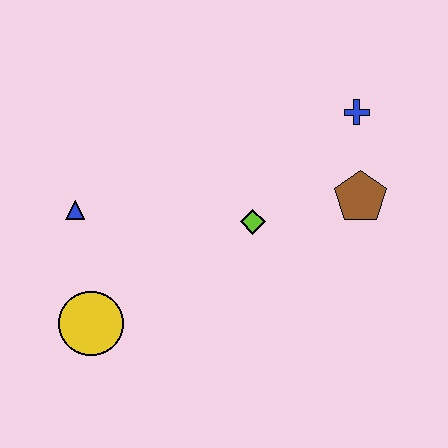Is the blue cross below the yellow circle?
No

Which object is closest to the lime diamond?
The brown pentagon is closest to the lime diamond.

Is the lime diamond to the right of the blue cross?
No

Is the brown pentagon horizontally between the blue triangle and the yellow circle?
No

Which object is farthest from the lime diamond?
The yellow circle is farthest from the lime diamond.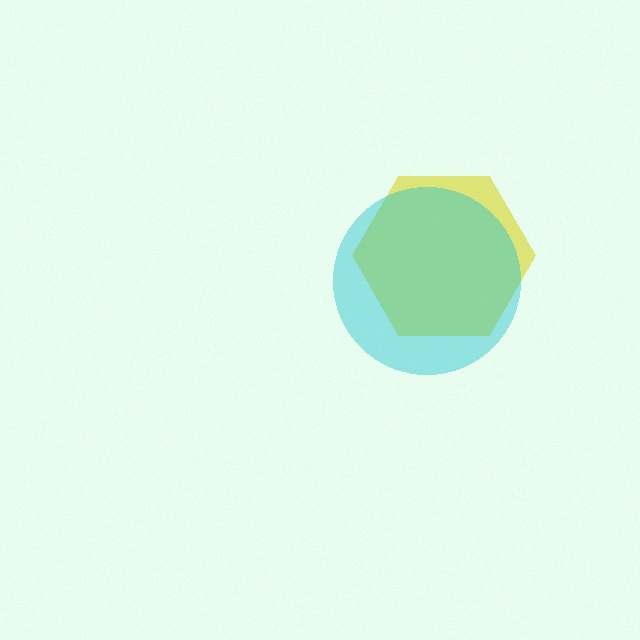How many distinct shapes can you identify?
There are 2 distinct shapes: a yellow hexagon, a cyan circle.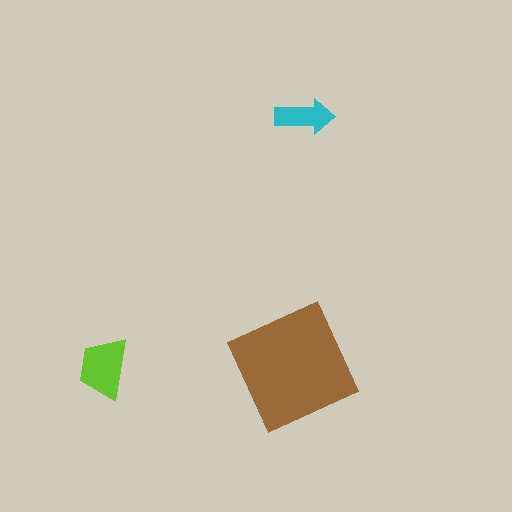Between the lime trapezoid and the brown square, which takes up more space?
The brown square.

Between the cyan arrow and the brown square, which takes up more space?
The brown square.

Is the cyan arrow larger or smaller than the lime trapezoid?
Smaller.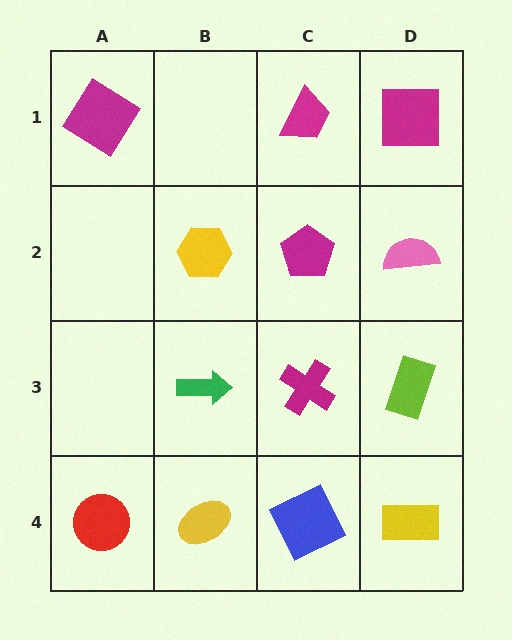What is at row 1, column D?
A magenta square.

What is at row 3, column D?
A lime rectangle.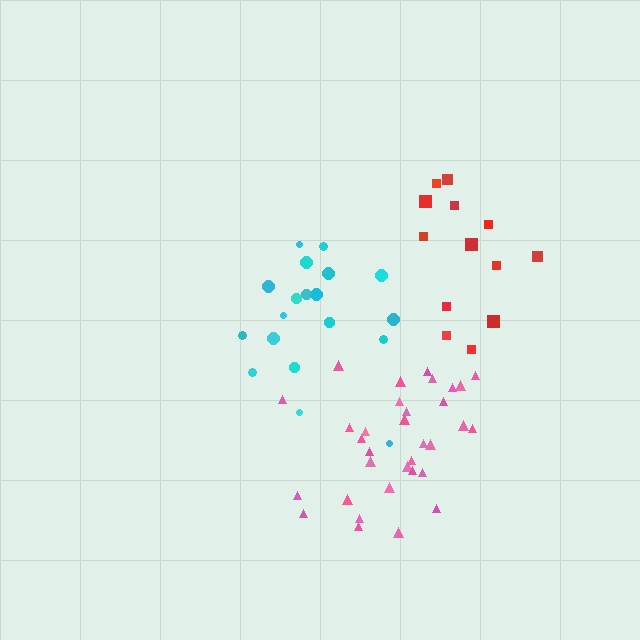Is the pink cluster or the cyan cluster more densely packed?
Pink.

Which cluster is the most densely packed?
Pink.